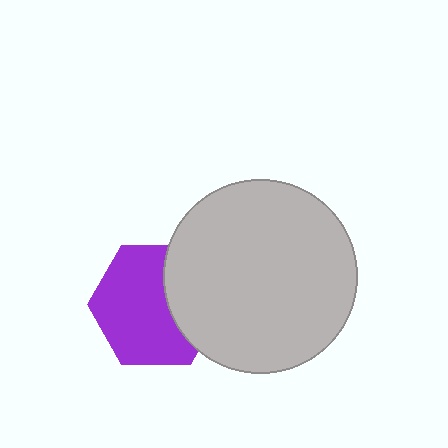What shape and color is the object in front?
The object in front is a light gray circle.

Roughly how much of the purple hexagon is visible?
Most of it is visible (roughly 67%).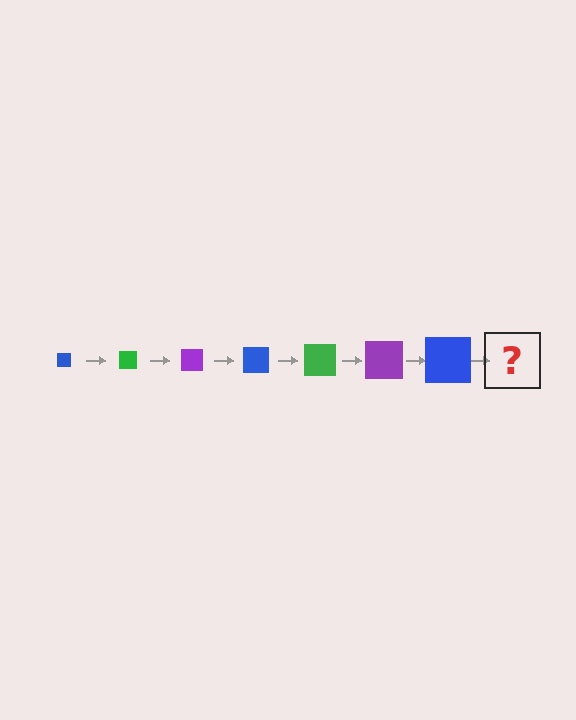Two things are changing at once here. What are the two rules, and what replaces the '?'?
The two rules are that the square grows larger each step and the color cycles through blue, green, and purple. The '?' should be a green square, larger than the previous one.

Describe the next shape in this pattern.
It should be a green square, larger than the previous one.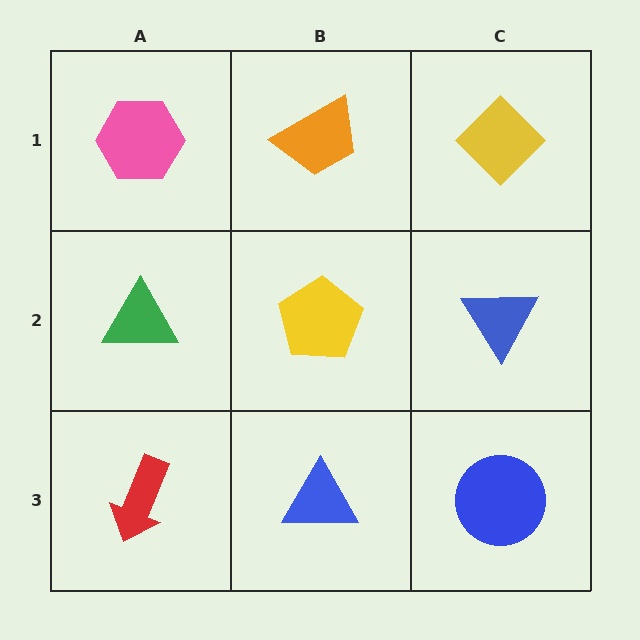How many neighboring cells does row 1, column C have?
2.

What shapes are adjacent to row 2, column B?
An orange trapezoid (row 1, column B), a blue triangle (row 3, column B), a green triangle (row 2, column A), a blue triangle (row 2, column C).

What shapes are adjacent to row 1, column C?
A blue triangle (row 2, column C), an orange trapezoid (row 1, column B).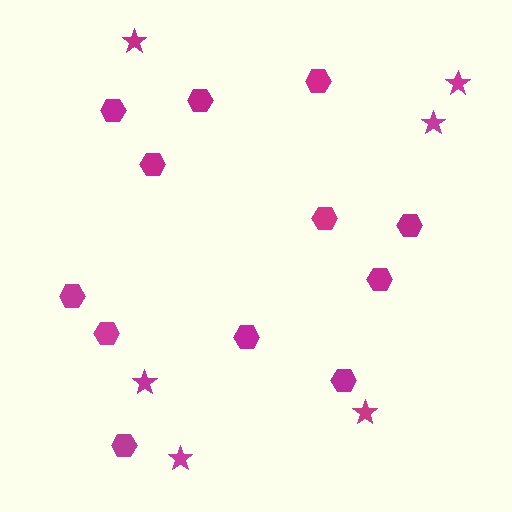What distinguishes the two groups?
There are 2 groups: one group of hexagons (12) and one group of stars (6).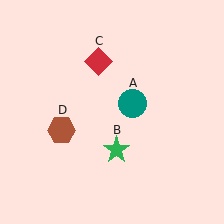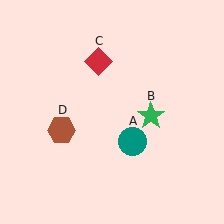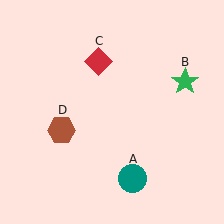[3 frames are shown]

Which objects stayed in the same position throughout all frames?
Red diamond (object C) and brown hexagon (object D) remained stationary.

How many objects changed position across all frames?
2 objects changed position: teal circle (object A), green star (object B).